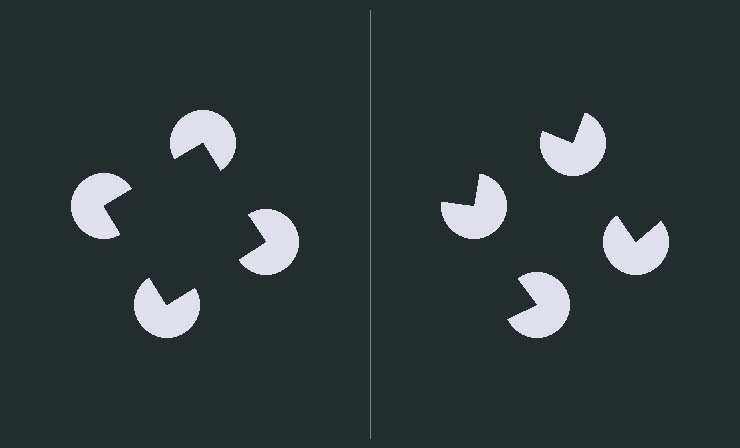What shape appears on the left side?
An illusory square.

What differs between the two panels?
The pac-man discs are positioned identically on both sides; only the wedge orientations differ. On the left they align to a square; on the right they are misaligned.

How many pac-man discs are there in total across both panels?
8 — 4 on each side.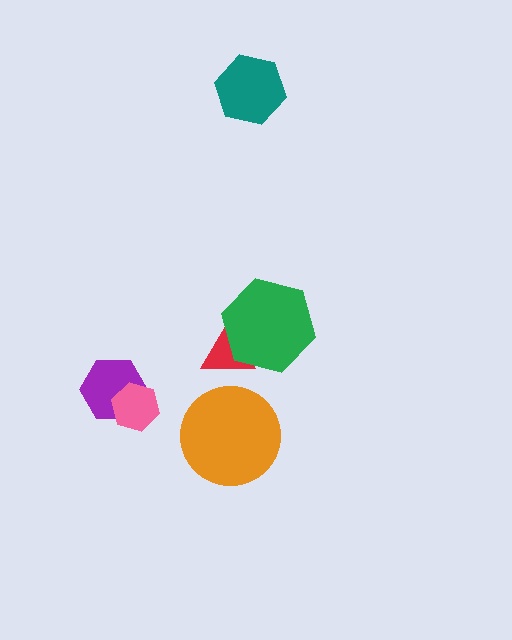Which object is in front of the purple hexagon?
The pink hexagon is in front of the purple hexagon.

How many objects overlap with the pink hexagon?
1 object overlaps with the pink hexagon.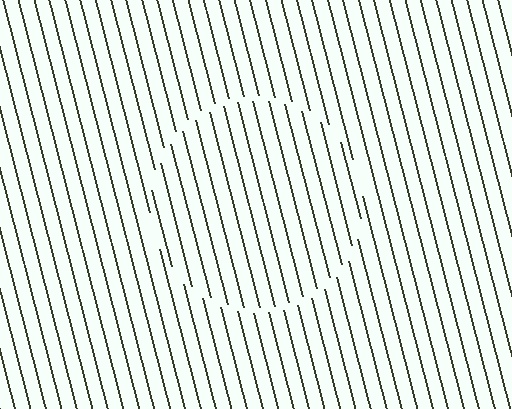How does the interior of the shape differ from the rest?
The interior of the shape contains the same grating, shifted by half a period — the contour is defined by the phase discontinuity where line-ends from the inner and outer gratings abut.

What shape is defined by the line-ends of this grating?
An illusory circle. The interior of the shape contains the same grating, shifted by half a period — the contour is defined by the phase discontinuity where line-ends from the inner and outer gratings abut.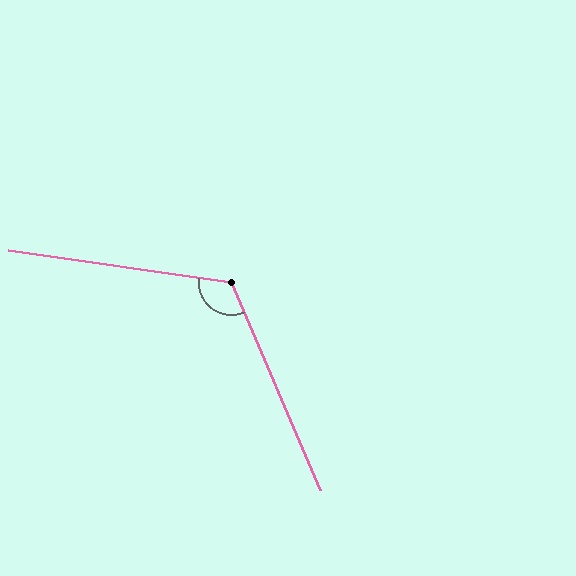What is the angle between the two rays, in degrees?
Approximately 121 degrees.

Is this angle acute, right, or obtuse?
It is obtuse.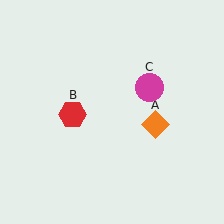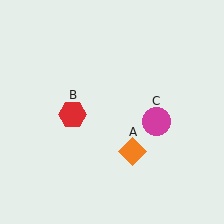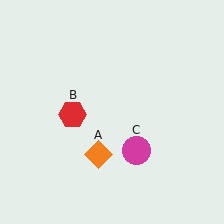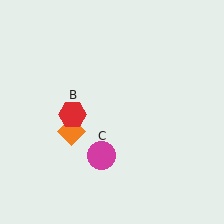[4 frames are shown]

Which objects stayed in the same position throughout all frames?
Red hexagon (object B) remained stationary.